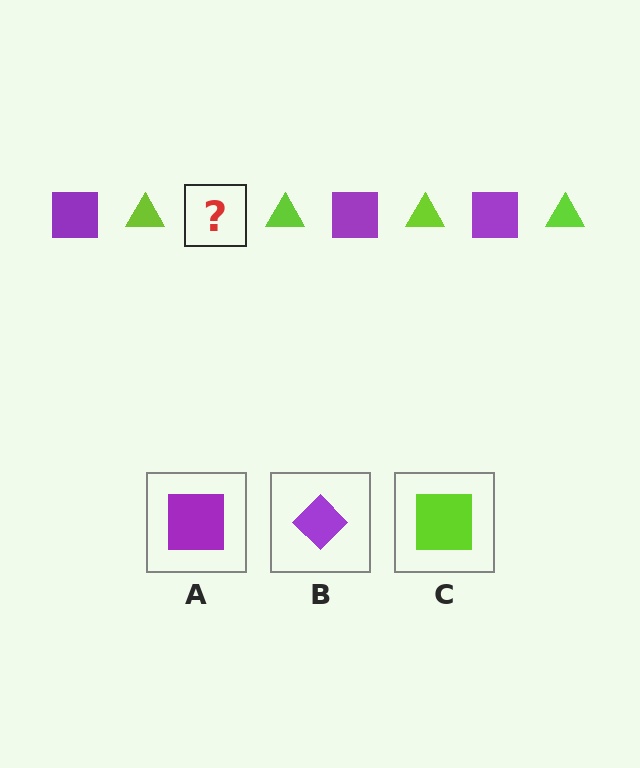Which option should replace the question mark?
Option A.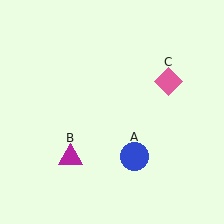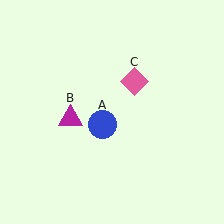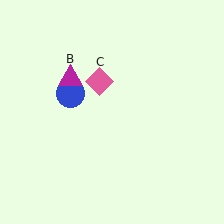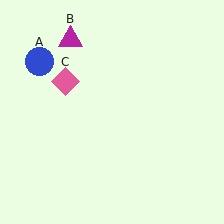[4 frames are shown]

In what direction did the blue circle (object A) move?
The blue circle (object A) moved up and to the left.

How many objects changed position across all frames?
3 objects changed position: blue circle (object A), magenta triangle (object B), pink diamond (object C).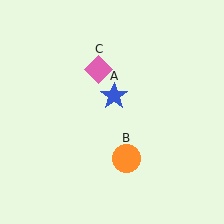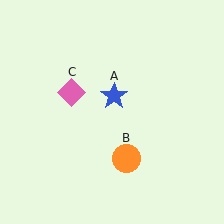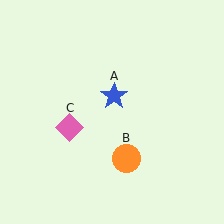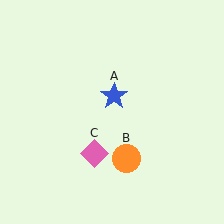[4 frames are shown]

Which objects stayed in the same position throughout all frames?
Blue star (object A) and orange circle (object B) remained stationary.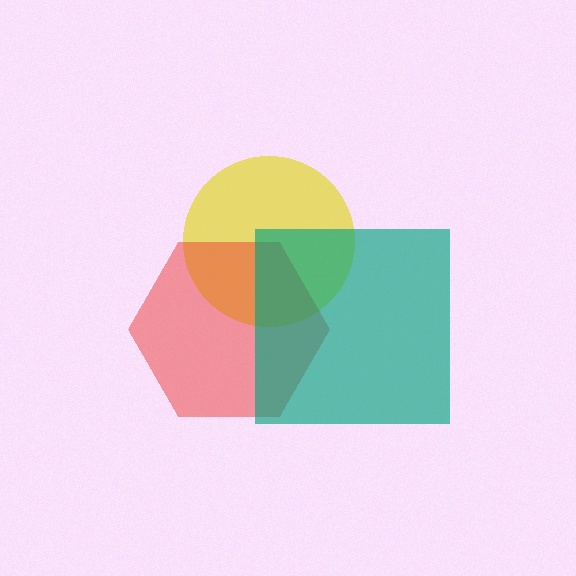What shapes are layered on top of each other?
The layered shapes are: a yellow circle, a red hexagon, a teal square.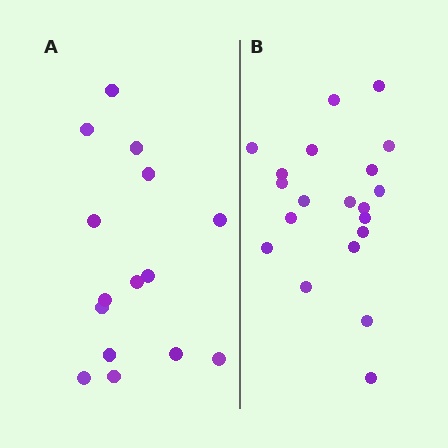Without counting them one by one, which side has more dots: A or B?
Region B (the right region) has more dots.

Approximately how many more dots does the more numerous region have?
Region B has about 5 more dots than region A.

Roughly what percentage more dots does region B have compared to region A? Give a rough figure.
About 35% more.